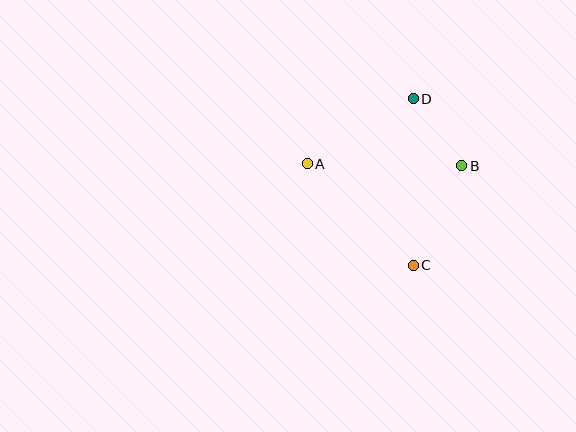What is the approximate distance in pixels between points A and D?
The distance between A and D is approximately 124 pixels.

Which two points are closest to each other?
Points B and D are closest to each other.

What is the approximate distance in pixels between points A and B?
The distance between A and B is approximately 154 pixels.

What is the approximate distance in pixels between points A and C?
The distance between A and C is approximately 147 pixels.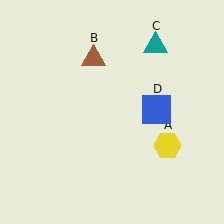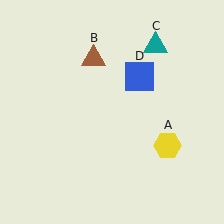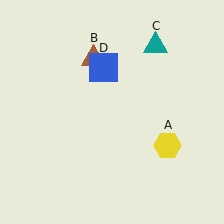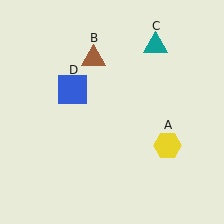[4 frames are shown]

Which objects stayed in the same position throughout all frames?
Yellow hexagon (object A) and brown triangle (object B) and teal triangle (object C) remained stationary.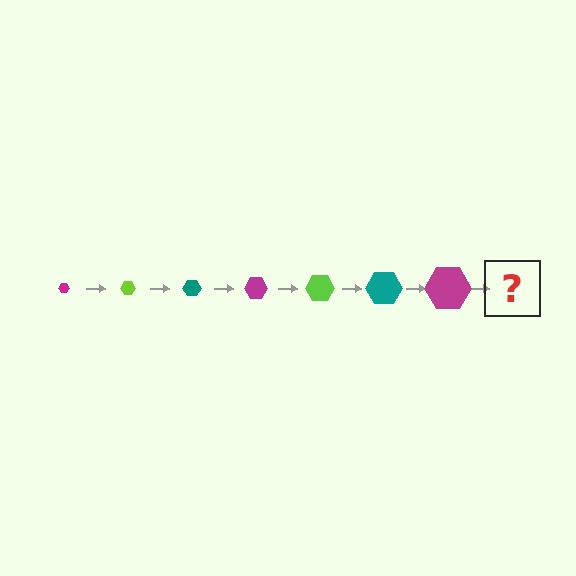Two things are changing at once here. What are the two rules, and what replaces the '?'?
The two rules are that the hexagon grows larger each step and the color cycles through magenta, lime, and teal. The '?' should be a lime hexagon, larger than the previous one.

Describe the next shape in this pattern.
It should be a lime hexagon, larger than the previous one.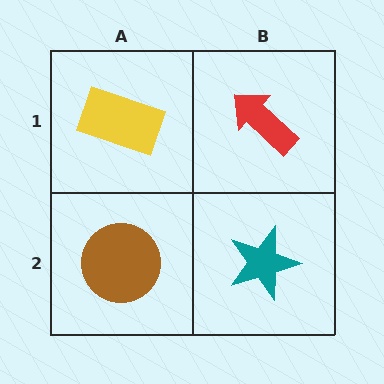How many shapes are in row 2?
2 shapes.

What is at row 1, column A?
A yellow rectangle.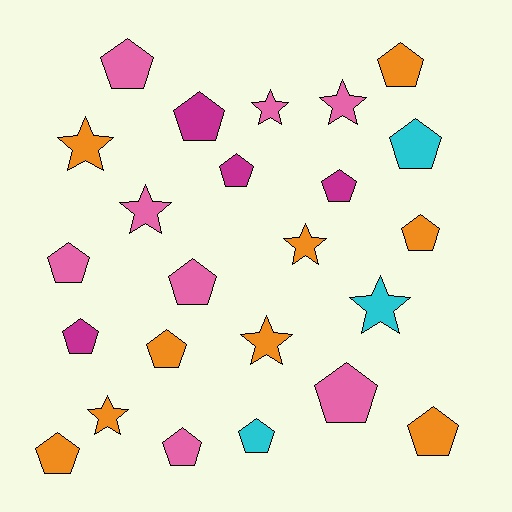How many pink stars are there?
There are 3 pink stars.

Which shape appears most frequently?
Pentagon, with 16 objects.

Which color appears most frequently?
Orange, with 9 objects.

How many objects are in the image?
There are 24 objects.